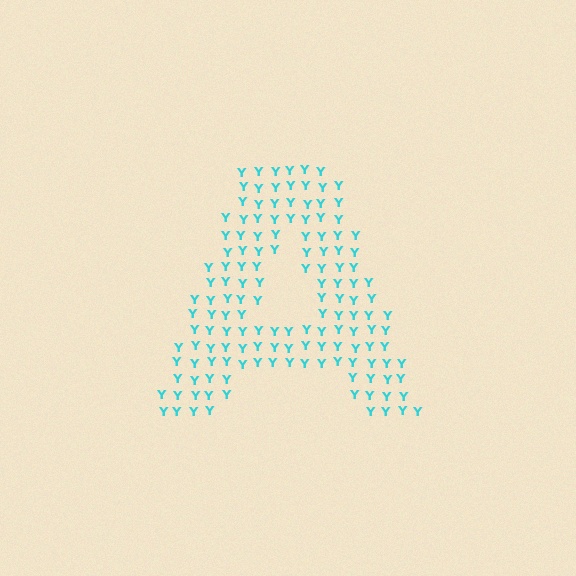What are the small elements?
The small elements are letter Y's.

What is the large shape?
The large shape is the letter A.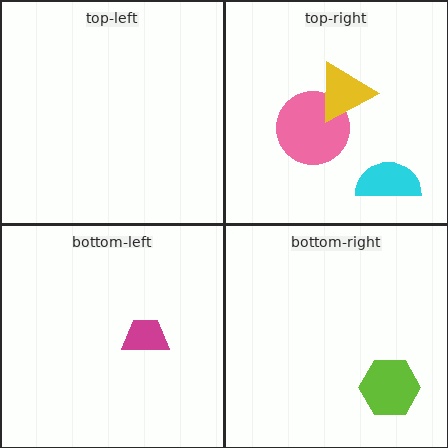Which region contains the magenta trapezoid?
The bottom-left region.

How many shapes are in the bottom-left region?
1.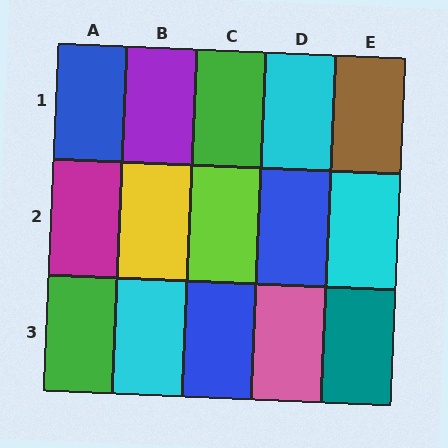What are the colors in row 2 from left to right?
Magenta, yellow, lime, blue, cyan.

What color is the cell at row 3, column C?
Blue.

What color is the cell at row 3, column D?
Pink.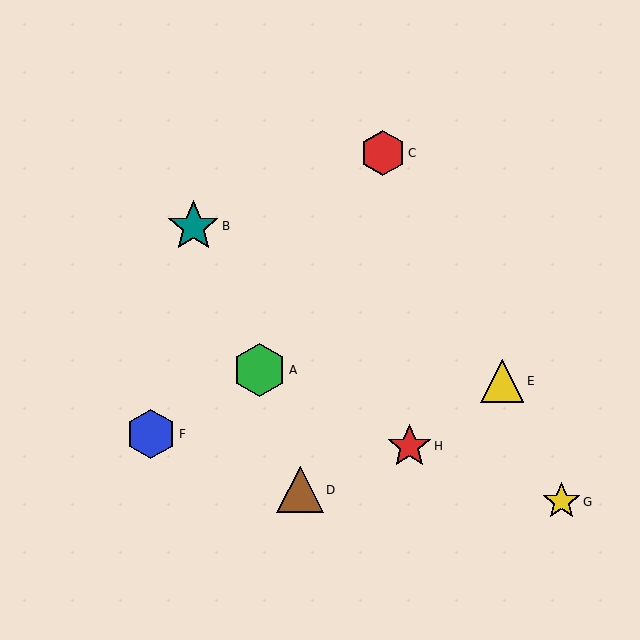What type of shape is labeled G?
Shape G is a yellow star.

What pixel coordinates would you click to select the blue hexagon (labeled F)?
Click at (151, 434) to select the blue hexagon F.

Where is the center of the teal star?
The center of the teal star is at (193, 226).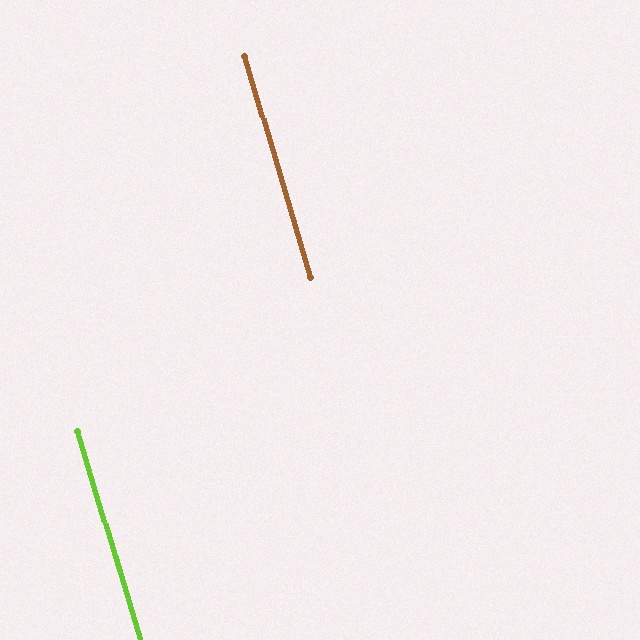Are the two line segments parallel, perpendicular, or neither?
Parallel — their directions differ by only 0.2°.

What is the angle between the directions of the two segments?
Approximately 0 degrees.